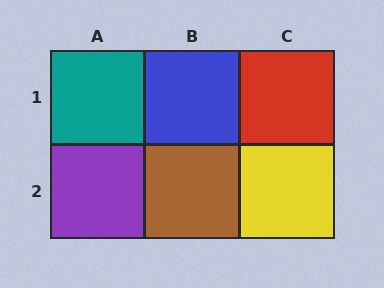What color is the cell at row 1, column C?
Red.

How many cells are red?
1 cell is red.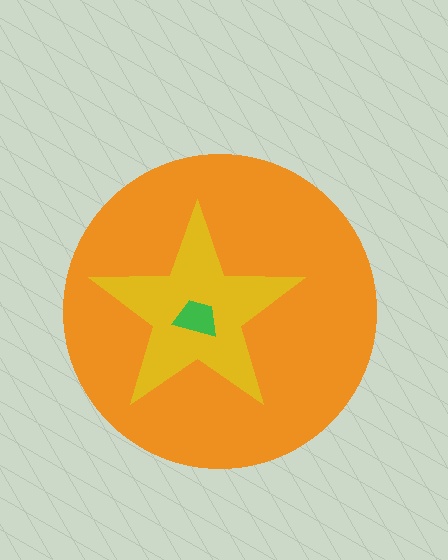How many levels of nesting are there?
3.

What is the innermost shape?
The green trapezoid.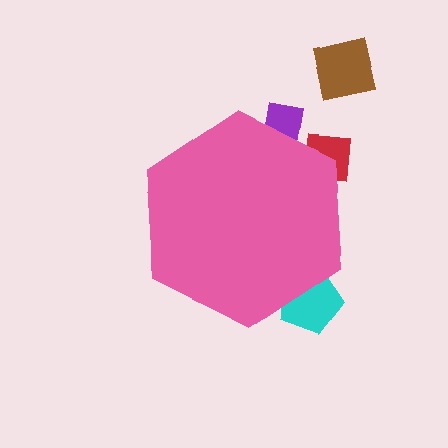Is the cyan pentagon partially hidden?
Yes, the cyan pentagon is partially hidden behind the pink hexagon.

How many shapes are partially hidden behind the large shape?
3 shapes are partially hidden.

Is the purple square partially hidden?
Yes, the purple square is partially hidden behind the pink hexagon.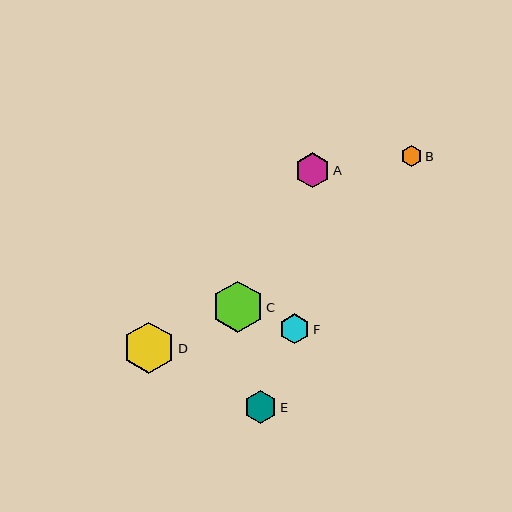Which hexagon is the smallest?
Hexagon B is the smallest with a size of approximately 21 pixels.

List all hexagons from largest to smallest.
From largest to smallest: D, C, A, E, F, B.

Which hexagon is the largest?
Hexagon D is the largest with a size of approximately 51 pixels.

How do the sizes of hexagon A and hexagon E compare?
Hexagon A and hexagon E are approximately the same size.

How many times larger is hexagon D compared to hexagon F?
Hexagon D is approximately 1.7 times the size of hexagon F.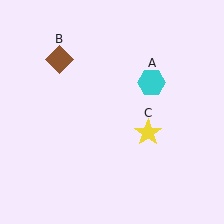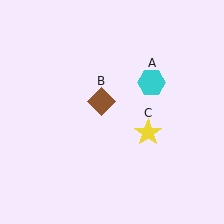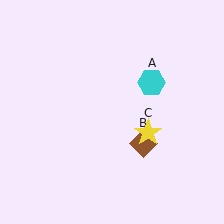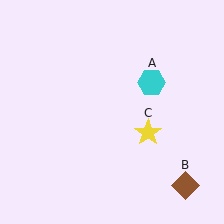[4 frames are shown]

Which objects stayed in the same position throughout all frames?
Cyan hexagon (object A) and yellow star (object C) remained stationary.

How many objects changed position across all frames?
1 object changed position: brown diamond (object B).